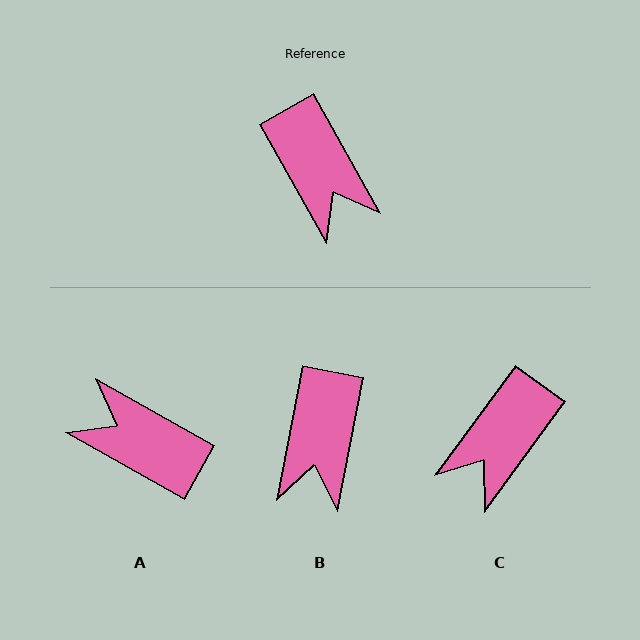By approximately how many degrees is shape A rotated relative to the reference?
Approximately 148 degrees clockwise.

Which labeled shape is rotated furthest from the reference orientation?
A, about 148 degrees away.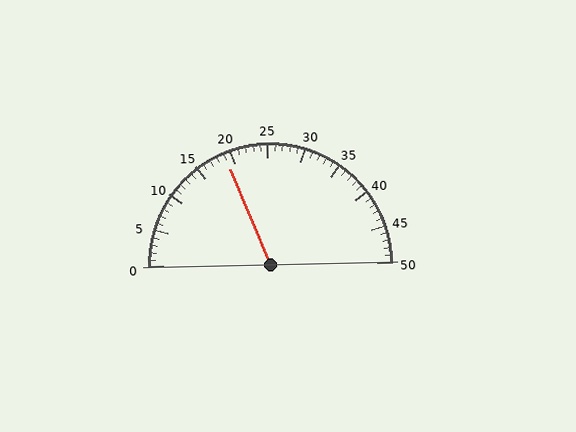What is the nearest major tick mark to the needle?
The nearest major tick mark is 20.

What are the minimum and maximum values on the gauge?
The gauge ranges from 0 to 50.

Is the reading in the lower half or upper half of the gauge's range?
The reading is in the lower half of the range (0 to 50).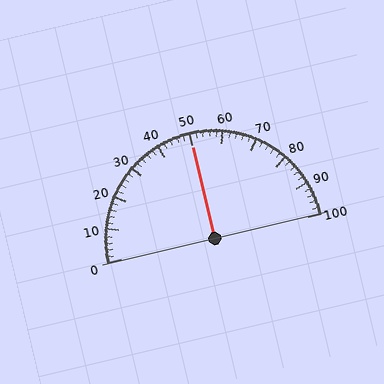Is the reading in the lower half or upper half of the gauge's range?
The reading is in the upper half of the range (0 to 100).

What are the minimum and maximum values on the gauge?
The gauge ranges from 0 to 100.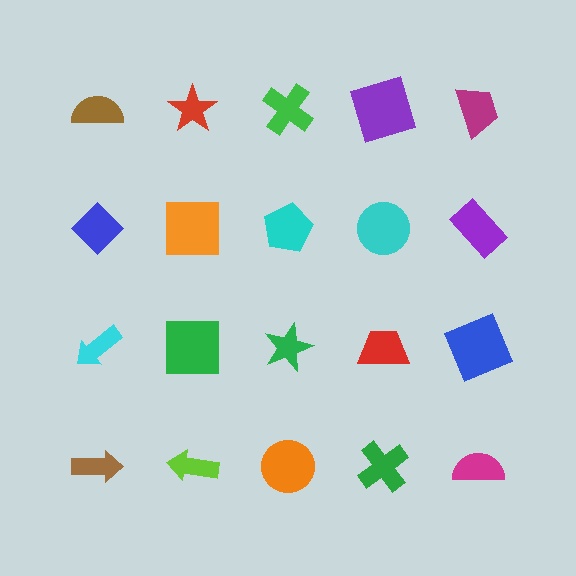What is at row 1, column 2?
A red star.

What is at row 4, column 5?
A magenta semicircle.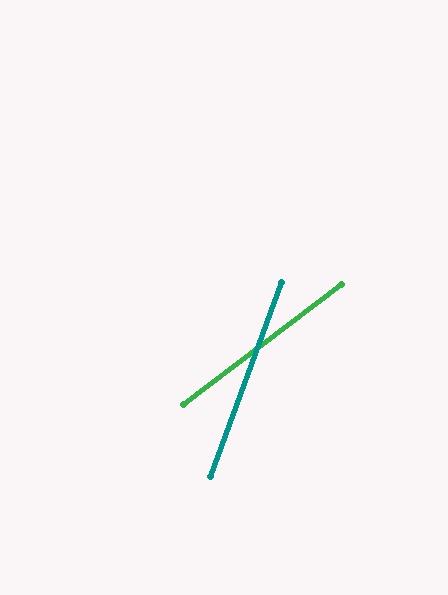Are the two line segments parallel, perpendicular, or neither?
Neither parallel nor perpendicular — they differ by about 33°.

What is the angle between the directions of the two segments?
Approximately 33 degrees.